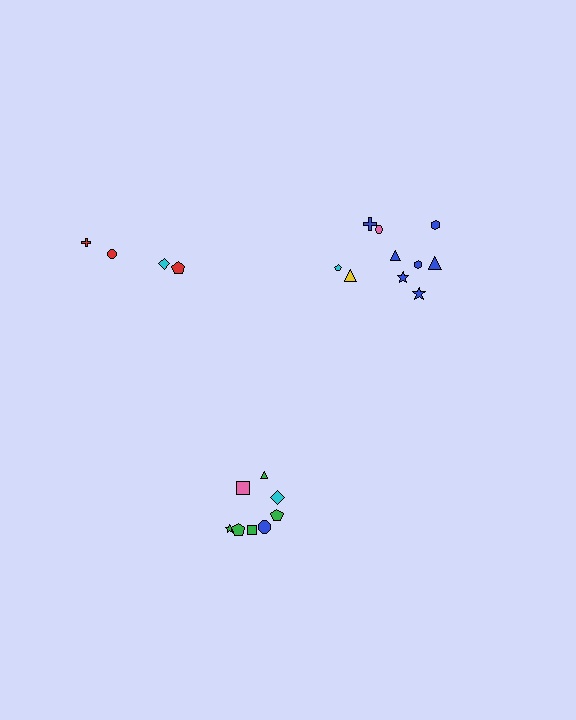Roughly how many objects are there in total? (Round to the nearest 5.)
Roughly 20 objects in total.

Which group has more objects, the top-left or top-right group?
The top-right group.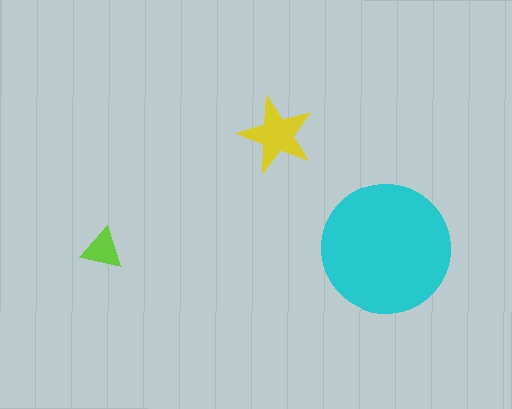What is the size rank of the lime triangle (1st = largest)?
3rd.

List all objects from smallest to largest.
The lime triangle, the yellow star, the cyan circle.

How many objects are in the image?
There are 3 objects in the image.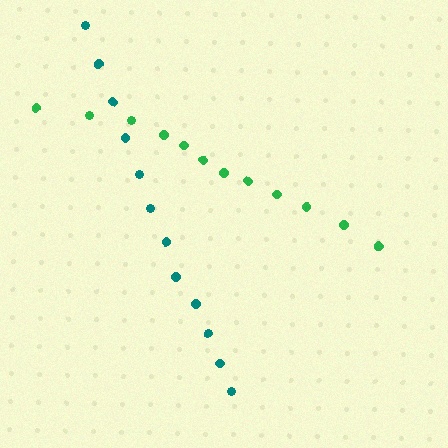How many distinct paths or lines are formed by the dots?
There are 2 distinct paths.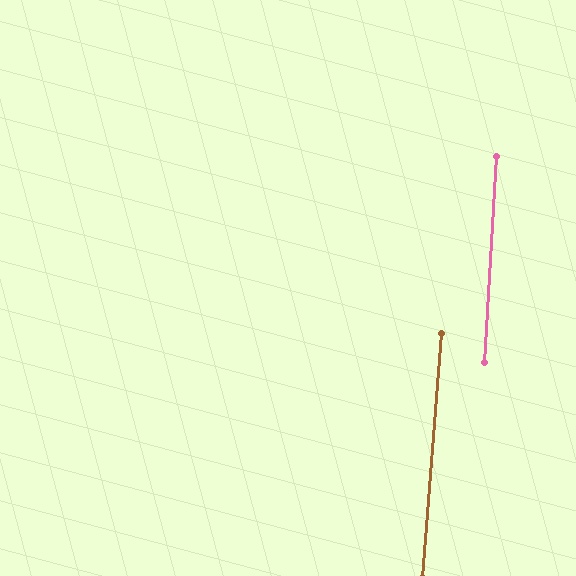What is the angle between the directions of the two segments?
Approximately 1 degree.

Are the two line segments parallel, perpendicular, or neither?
Parallel — their directions differ by only 1.3°.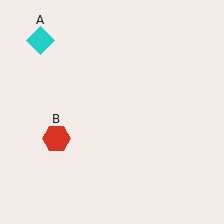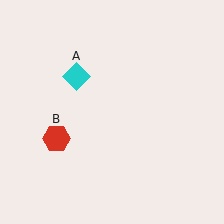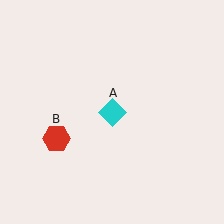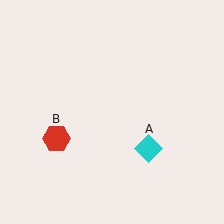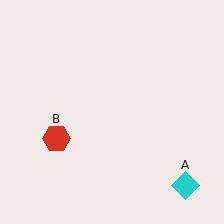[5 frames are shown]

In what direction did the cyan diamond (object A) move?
The cyan diamond (object A) moved down and to the right.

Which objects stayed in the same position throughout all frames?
Red hexagon (object B) remained stationary.